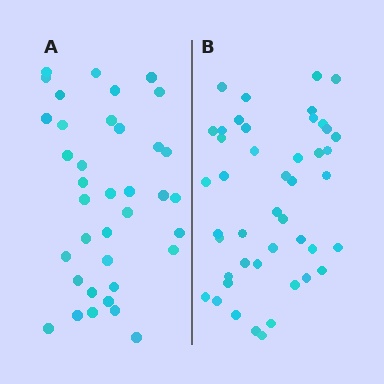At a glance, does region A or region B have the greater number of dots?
Region B (the right region) has more dots.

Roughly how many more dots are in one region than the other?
Region B has roughly 8 or so more dots than region A.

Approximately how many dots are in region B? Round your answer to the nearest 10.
About 40 dots. (The exact count is 45, which rounds to 40.)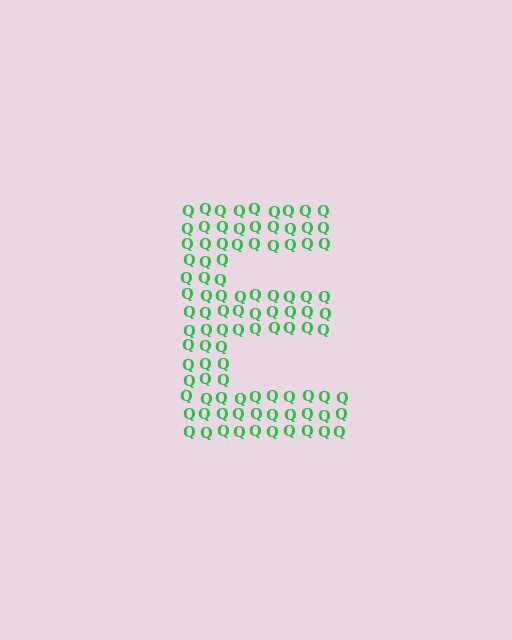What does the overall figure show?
The overall figure shows the letter E.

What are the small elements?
The small elements are letter Q's.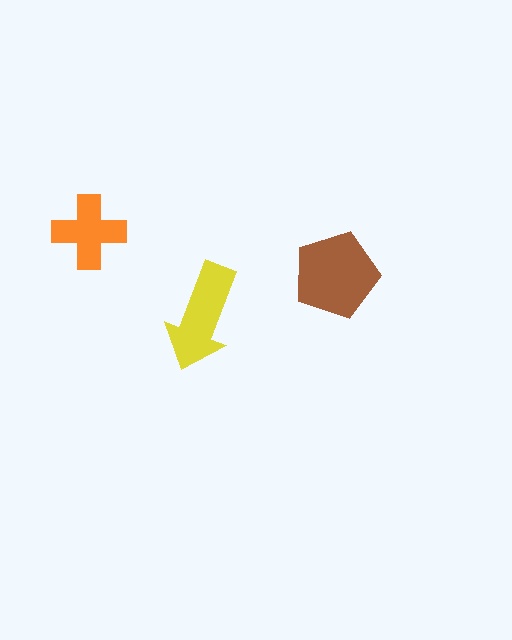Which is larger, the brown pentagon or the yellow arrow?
The brown pentagon.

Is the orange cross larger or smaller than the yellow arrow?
Smaller.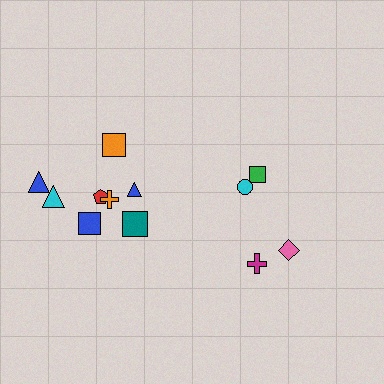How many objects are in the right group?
There are 4 objects.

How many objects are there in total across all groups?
There are 12 objects.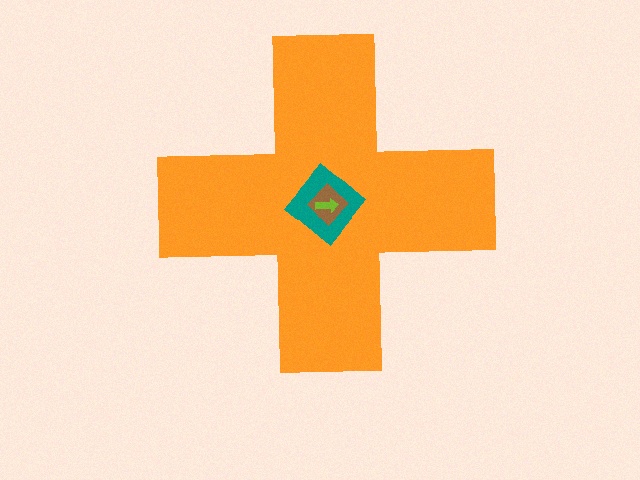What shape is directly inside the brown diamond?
The lime arrow.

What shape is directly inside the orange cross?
The teal diamond.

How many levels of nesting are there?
4.